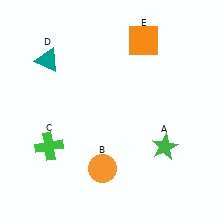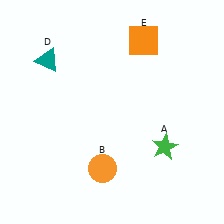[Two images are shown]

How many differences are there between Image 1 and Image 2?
There is 1 difference between the two images.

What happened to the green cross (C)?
The green cross (C) was removed in Image 2. It was in the bottom-left area of Image 1.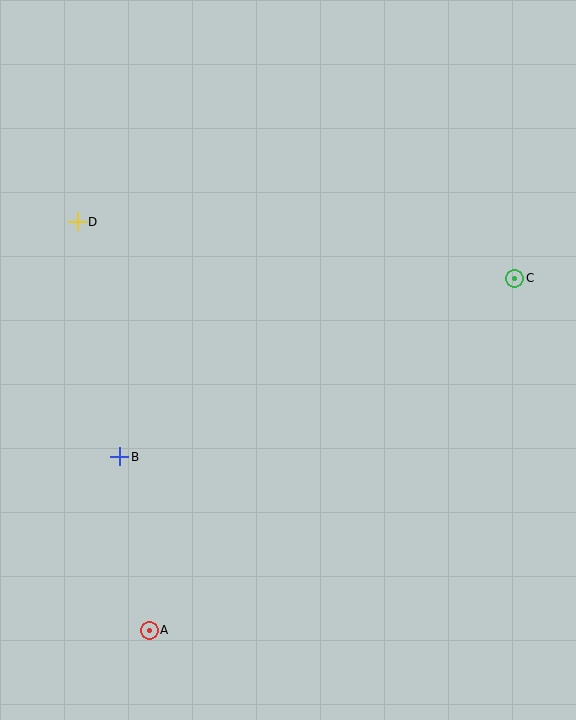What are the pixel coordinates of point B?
Point B is at (120, 457).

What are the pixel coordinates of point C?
Point C is at (515, 278).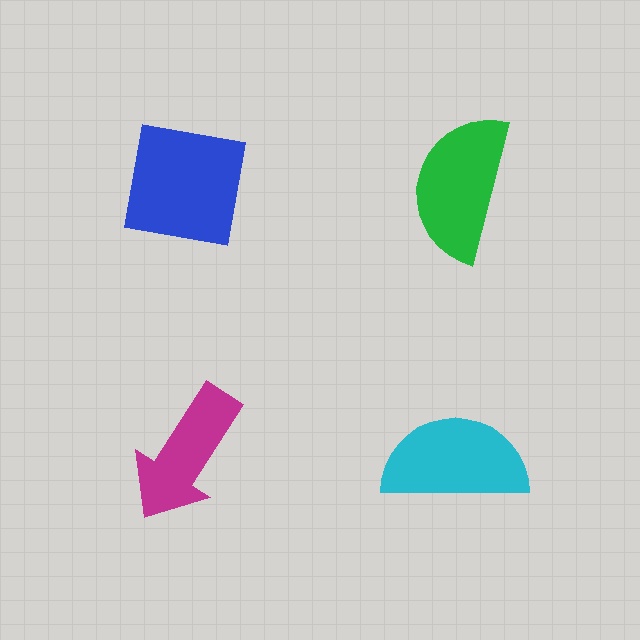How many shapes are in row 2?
2 shapes.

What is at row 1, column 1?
A blue square.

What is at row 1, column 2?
A green semicircle.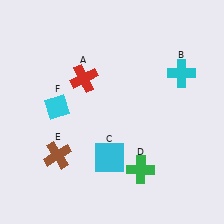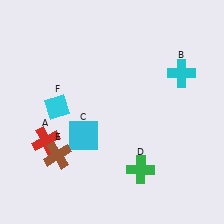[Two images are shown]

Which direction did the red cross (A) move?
The red cross (A) moved down.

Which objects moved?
The objects that moved are: the red cross (A), the cyan square (C).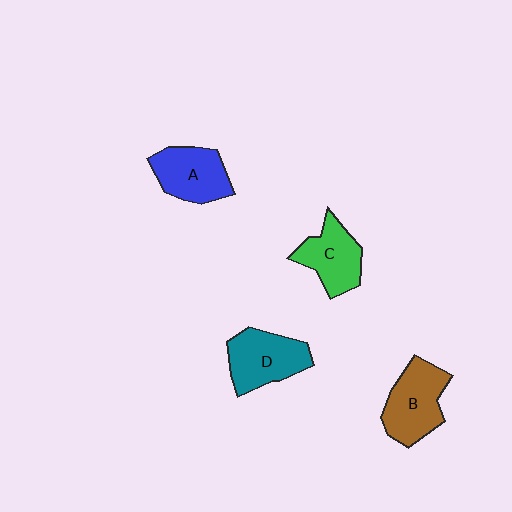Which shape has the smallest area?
Shape C (green).